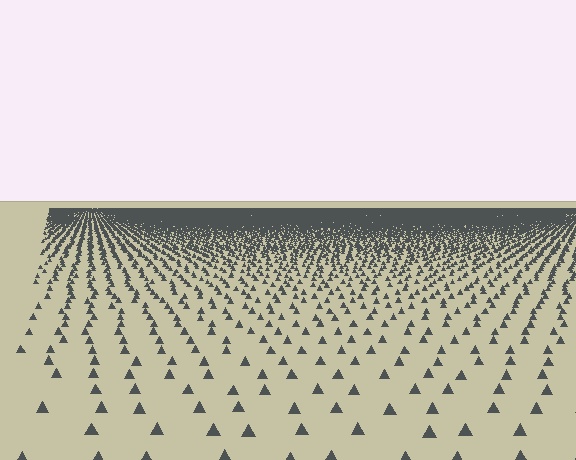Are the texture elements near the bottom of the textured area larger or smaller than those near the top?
Larger. Near the bottom, elements are closer to the viewer and appear at a bigger on-screen size.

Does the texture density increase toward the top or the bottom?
Density increases toward the top.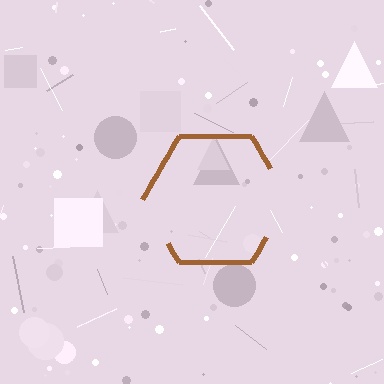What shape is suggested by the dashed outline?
The dashed outline suggests a hexagon.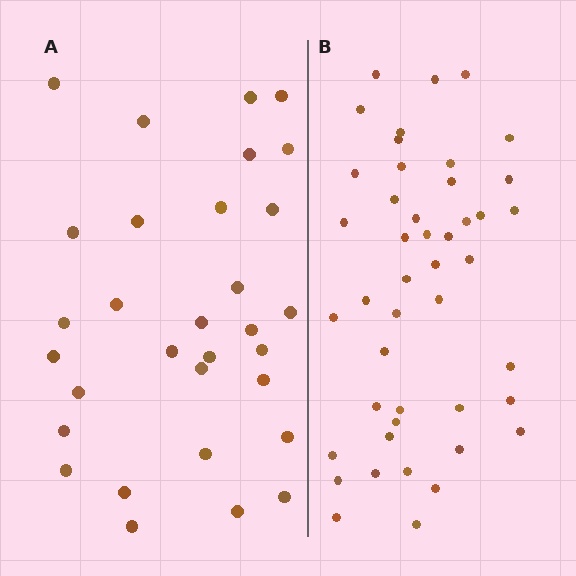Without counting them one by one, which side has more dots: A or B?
Region B (the right region) has more dots.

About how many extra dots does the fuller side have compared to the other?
Region B has approximately 15 more dots than region A.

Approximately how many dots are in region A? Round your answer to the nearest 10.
About 30 dots. (The exact count is 31, which rounds to 30.)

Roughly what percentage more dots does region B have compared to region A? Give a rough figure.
About 45% more.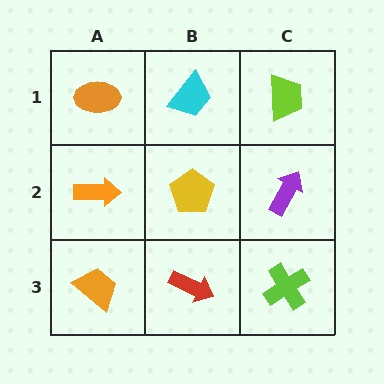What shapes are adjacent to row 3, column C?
A purple arrow (row 2, column C), a red arrow (row 3, column B).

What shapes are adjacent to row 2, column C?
A lime trapezoid (row 1, column C), a lime cross (row 3, column C), a yellow pentagon (row 2, column B).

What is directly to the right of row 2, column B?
A purple arrow.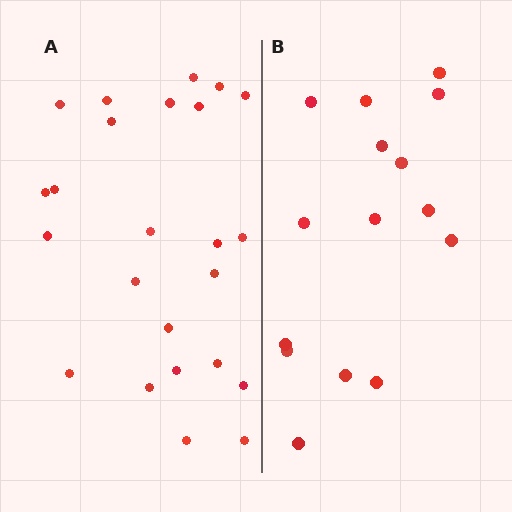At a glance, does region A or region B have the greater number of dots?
Region A (the left region) has more dots.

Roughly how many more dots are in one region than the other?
Region A has roughly 8 or so more dots than region B.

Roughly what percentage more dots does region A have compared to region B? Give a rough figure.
About 60% more.